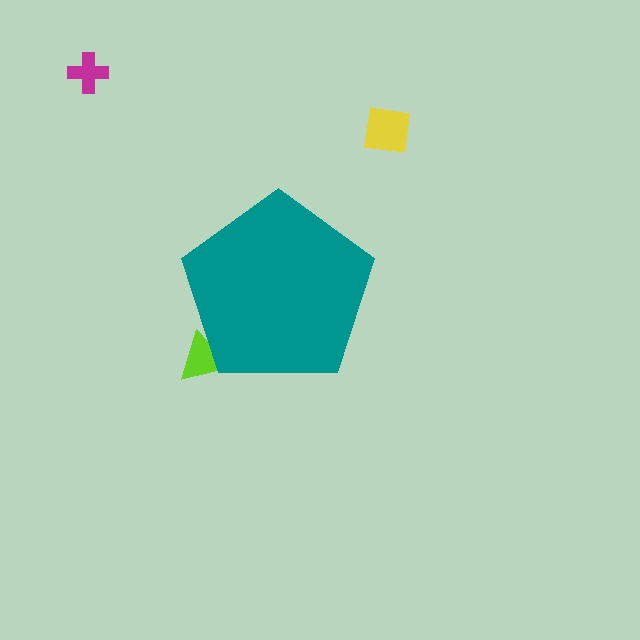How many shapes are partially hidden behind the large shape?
1 shape is partially hidden.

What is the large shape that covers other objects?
A teal pentagon.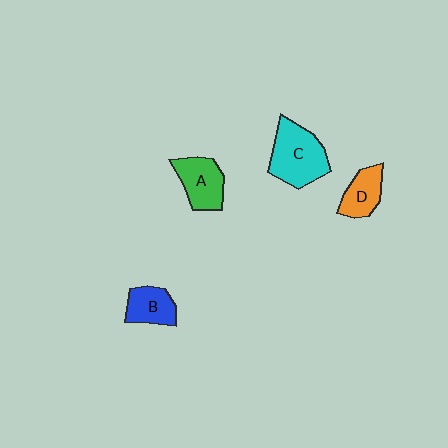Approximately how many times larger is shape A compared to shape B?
Approximately 1.2 times.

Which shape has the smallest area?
Shape D (orange).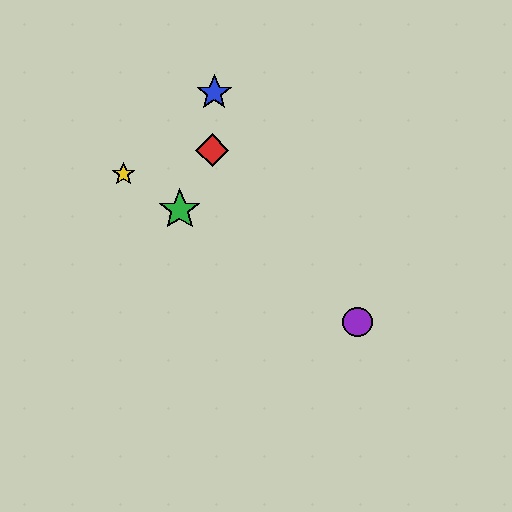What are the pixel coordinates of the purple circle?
The purple circle is at (357, 322).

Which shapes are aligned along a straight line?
The green star, the yellow star, the purple circle are aligned along a straight line.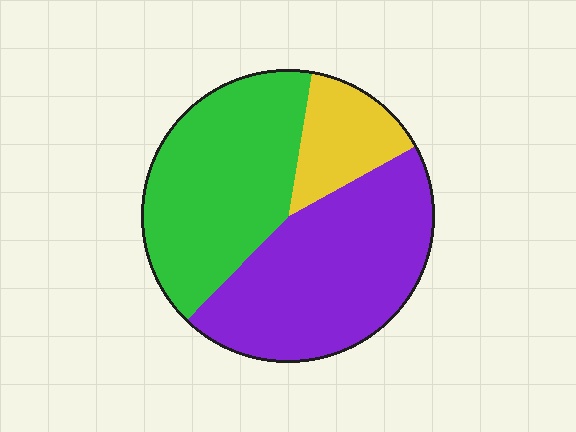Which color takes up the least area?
Yellow, at roughly 15%.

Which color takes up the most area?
Purple, at roughly 45%.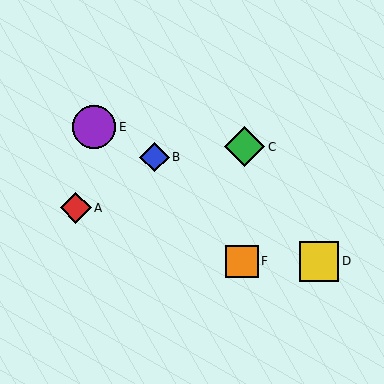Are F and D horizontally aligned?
Yes, both are at y≈262.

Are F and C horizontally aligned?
No, F is at y≈262 and C is at y≈147.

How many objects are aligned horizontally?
2 objects (D, F) are aligned horizontally.